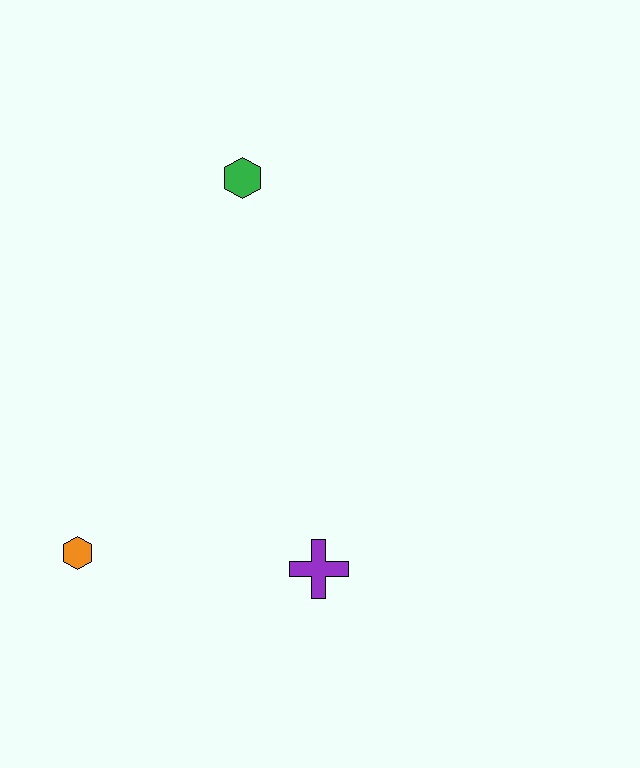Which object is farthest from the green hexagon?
The orange hexagon is farthest from the green hexagon.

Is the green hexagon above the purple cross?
Yes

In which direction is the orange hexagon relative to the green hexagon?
The orange hexagon is below the green hexagon.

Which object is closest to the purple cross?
The orange hexagon is closest to the purple cross.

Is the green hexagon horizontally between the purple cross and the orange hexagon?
Yes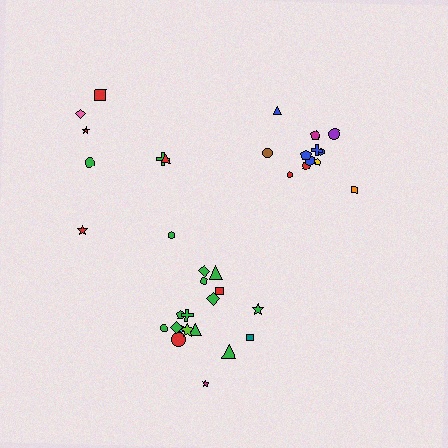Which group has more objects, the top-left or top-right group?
The top-right group.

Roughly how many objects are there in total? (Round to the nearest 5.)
Roughly 35 objects in total.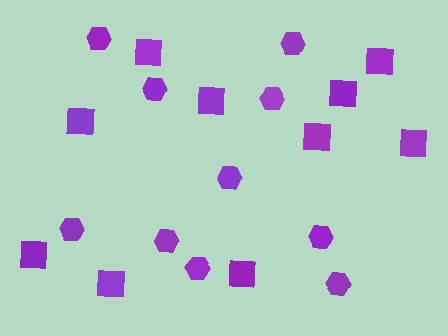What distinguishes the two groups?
There are 2 groups: one group of hexagons (10) and one group of squares (10).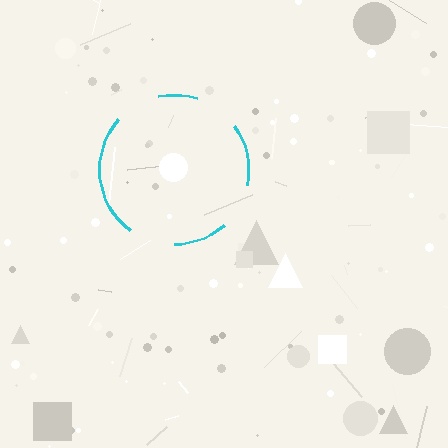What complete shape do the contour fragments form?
The contour fragments form a circle.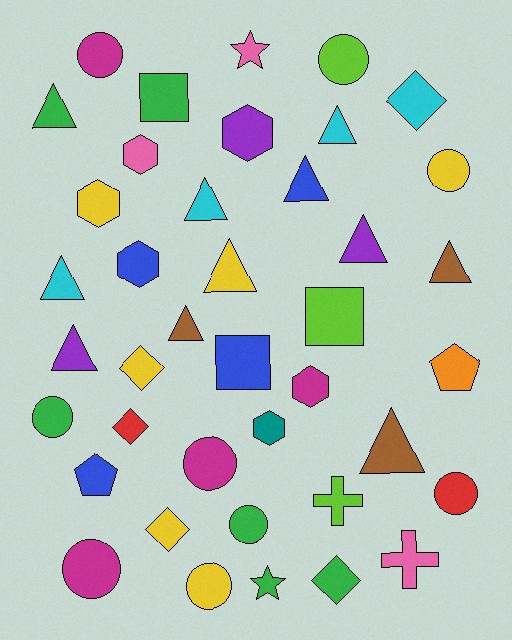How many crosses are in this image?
There are 2 crosses.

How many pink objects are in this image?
There are 3 pink objects.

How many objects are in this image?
There are 40 objects.